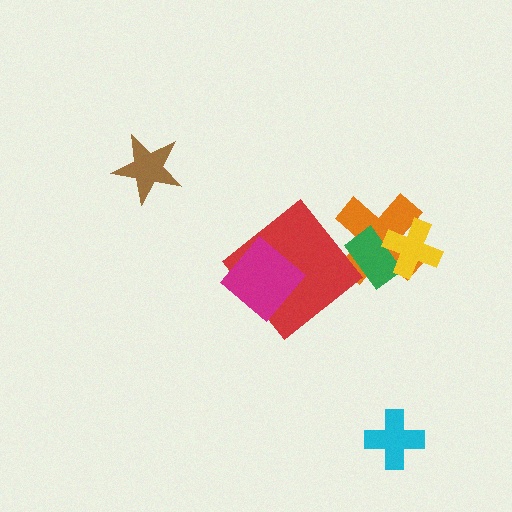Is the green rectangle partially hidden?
Yes, it is partially covered by another shape.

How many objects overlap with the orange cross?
2 objects overlap with the orange cross.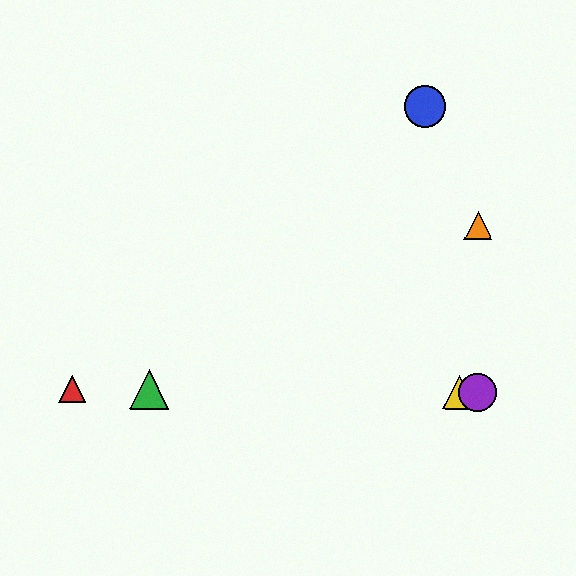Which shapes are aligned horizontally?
The red triangle, the green triangle, the yellow triangle, the purple circle are aligned horizontally.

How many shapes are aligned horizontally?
4 shapes (the red triangle, the green triangle, the yellow triangle, the purple circle) are aligned horizontally.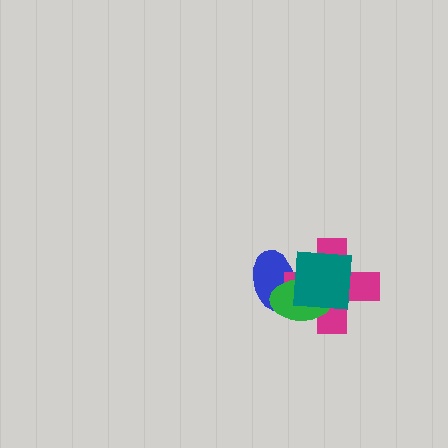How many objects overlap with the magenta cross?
3 objects overlap with the magenta cross.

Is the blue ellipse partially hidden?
Yes, it is partially covered by another shape.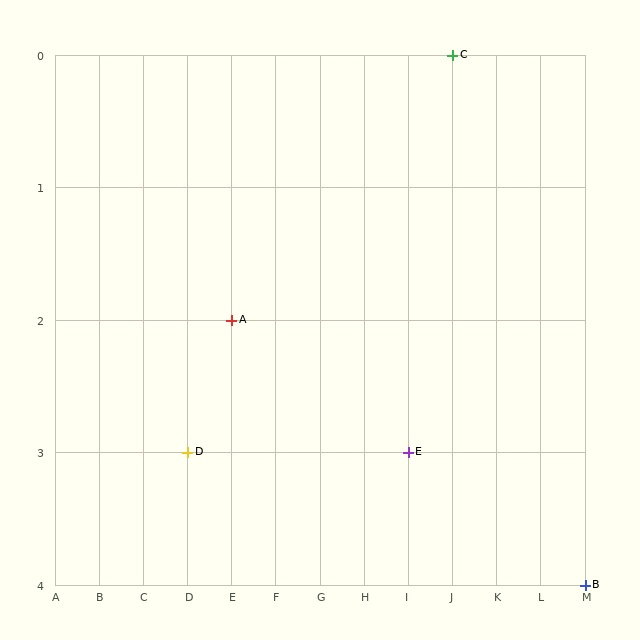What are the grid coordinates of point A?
Point A is at grid coordinates (E, 2).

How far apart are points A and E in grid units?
Points A and E are 4 columns and 1 row apart (about 4.1 grid units diagonally).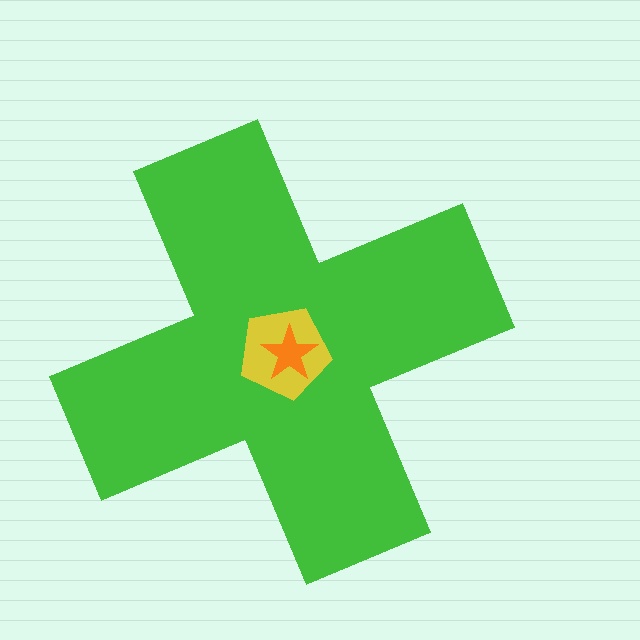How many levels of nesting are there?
3.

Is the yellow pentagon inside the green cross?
Yes.